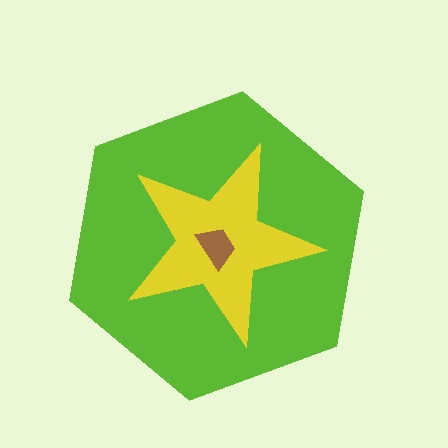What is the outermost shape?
The lime hexagon.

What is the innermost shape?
The brown trapezoid.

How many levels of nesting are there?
3.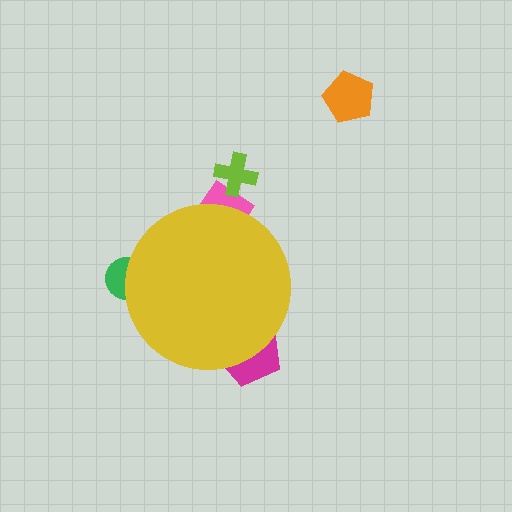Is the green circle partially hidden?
Yes, the green circle is partially hidden behind the yellow circle.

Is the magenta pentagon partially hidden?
Yes, the magenta pentagon is partially hidden behind the yellow circle.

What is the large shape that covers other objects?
A yellow circle.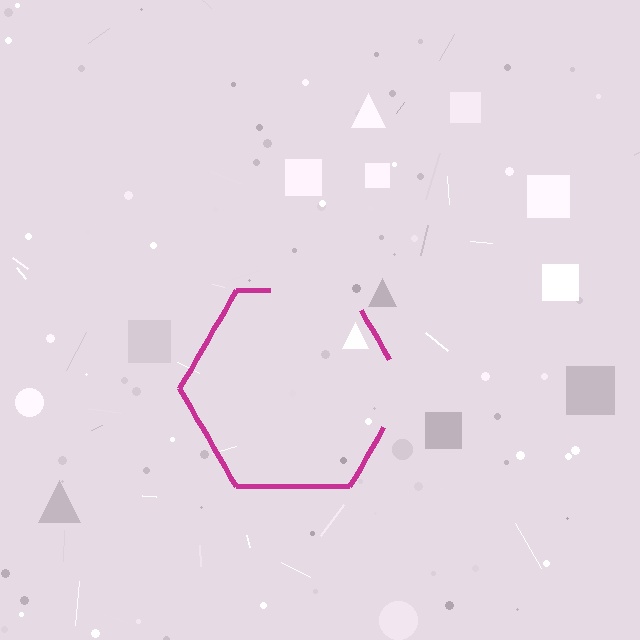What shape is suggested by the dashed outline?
The dashed outline suggests a hexagon.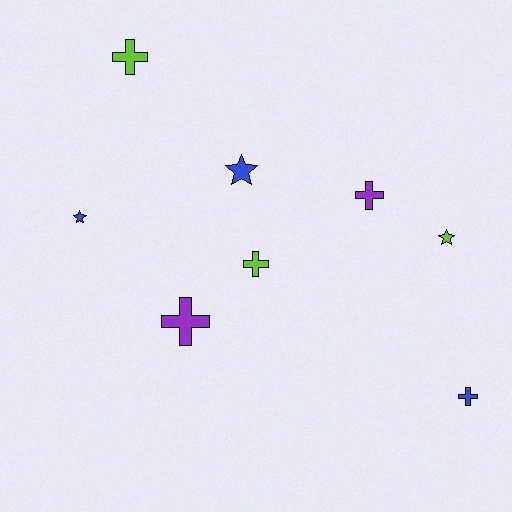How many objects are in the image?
There are 8 objects.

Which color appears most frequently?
Blue, with 3 objects.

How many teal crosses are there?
There are no teal crosses.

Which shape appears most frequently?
Cross, with 5 objects.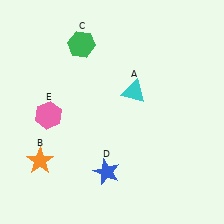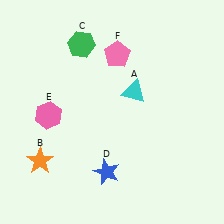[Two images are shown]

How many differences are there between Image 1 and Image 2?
There is 1 difference between the two images.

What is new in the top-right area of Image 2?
A pink pentagon (F) was added in the top-right area of Image 2.